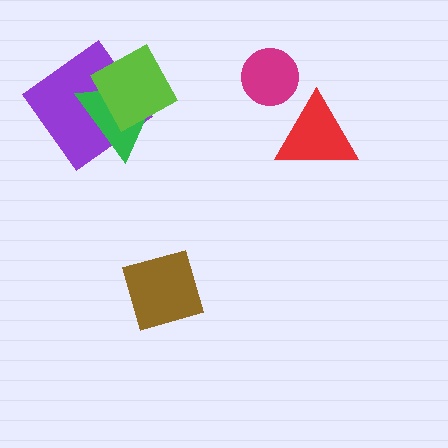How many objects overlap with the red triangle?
0 objects overlap with the red triangle.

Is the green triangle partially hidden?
Yes, it is partially covered by another shape.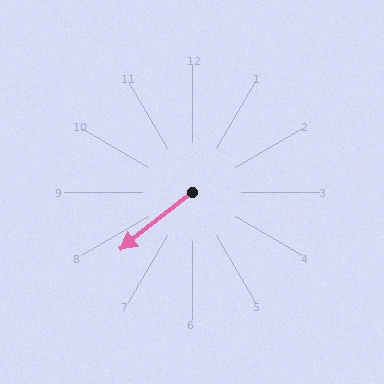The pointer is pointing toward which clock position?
Roughly 8 o'clock.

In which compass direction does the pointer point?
Southwest.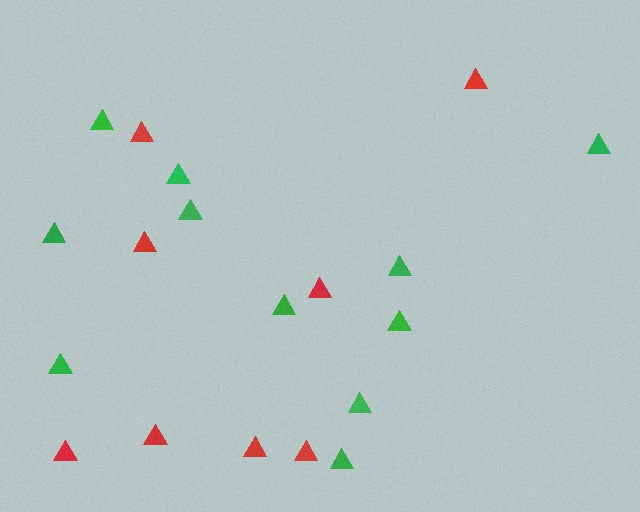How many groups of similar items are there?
There are 2 groups: one group of green triangles (11) and one group of red triangles (8).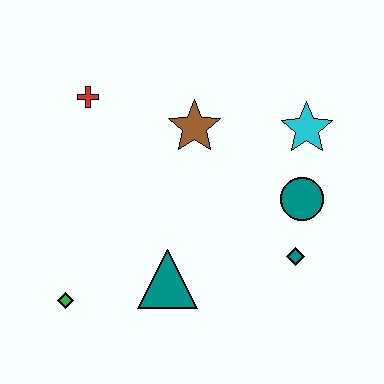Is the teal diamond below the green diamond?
No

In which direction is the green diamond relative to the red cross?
The green diamond is below the red cross.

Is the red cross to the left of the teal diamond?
Yes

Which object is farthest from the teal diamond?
The red cross is farthest from the teal diamond.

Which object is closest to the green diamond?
The teal triangle is closest to the green diamond.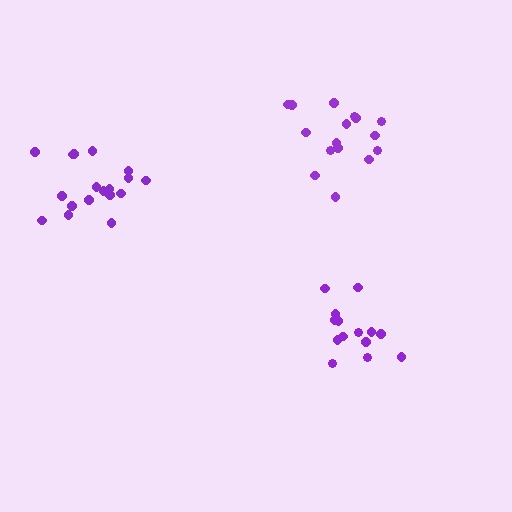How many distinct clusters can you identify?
There are 3 distinct clusters.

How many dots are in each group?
Group 1: 16 dots, Group 2: 14 dots, Group 3: 18 dots (48 total).